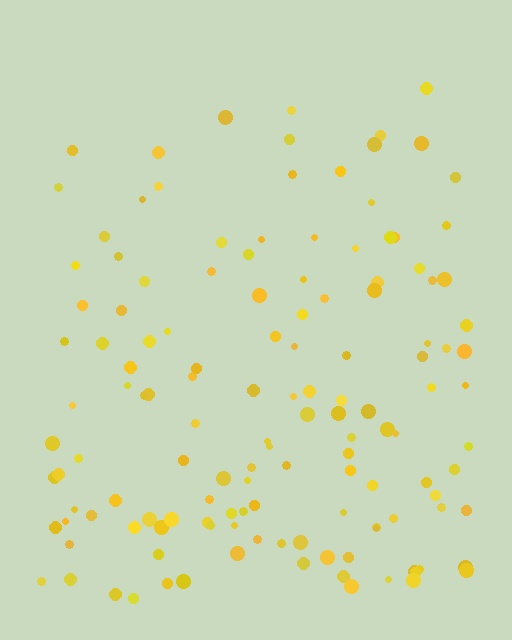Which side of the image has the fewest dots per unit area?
The top.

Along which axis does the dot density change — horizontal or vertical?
Vertical.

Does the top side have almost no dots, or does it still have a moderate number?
Still a moderate number, just noticeably fewer than the bottom.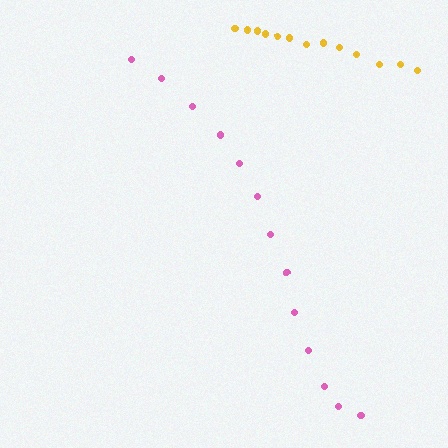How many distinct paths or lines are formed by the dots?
There are 2 distinct paths.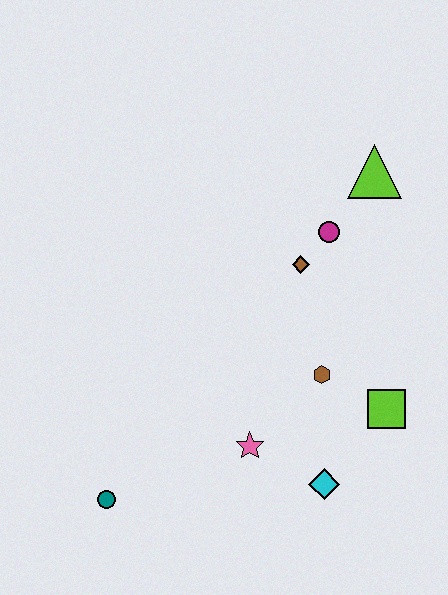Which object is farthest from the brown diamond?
The teal circle is farthest from the brown diamond.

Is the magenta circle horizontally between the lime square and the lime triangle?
No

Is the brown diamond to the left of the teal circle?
No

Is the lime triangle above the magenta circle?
Yes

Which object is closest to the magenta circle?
The brown diamond is closest to the magenta circle.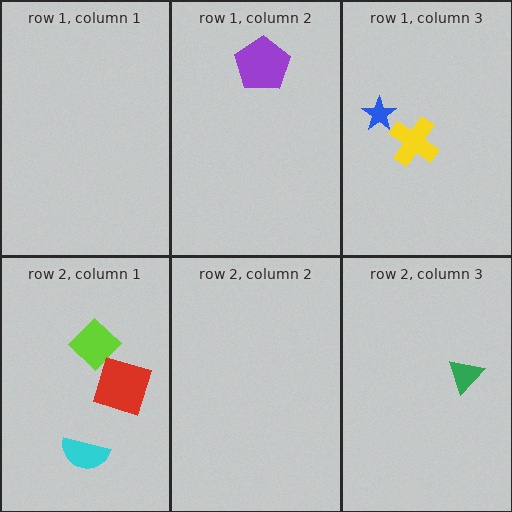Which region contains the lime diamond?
The row 2, column 1 region.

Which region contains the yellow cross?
The row 1, column 3 region.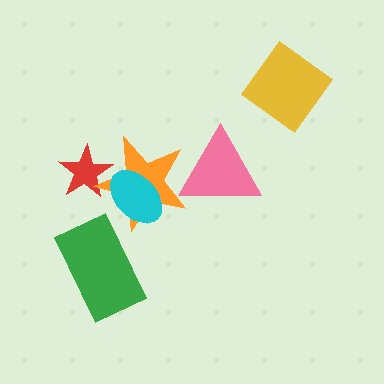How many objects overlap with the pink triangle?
1 object overlaps with the pink triangle.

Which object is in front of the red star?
The orange star is in front of the red star.